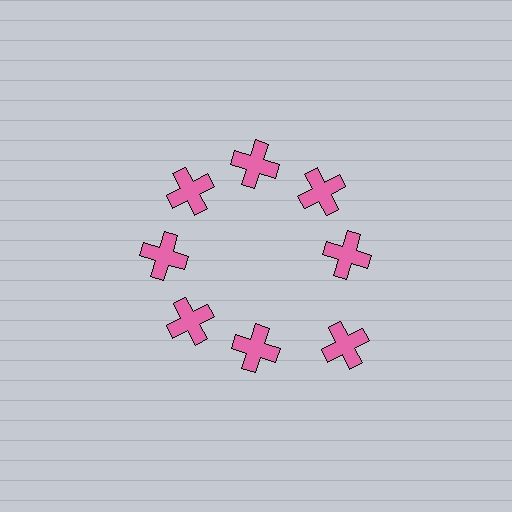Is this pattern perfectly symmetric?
No. The 8 pink crosses are arranged in a ring, but one element near the 4 o'clock position is pushed outward from the center, breaking the 8-fold rotational symmetry.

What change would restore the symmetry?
The symmetry would be restored by moving it inward, back onto the ring so that all 8 crosses sit at equal angles and equal distance from the center.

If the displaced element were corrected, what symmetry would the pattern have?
It would have 8-fold rotational symmetry — the pattern would map onto itself every 45 degrees.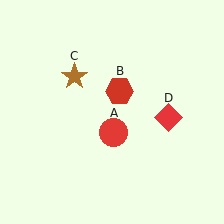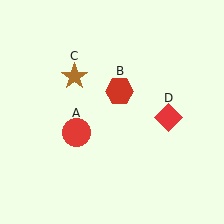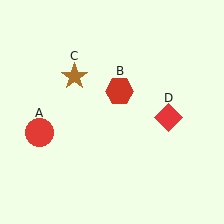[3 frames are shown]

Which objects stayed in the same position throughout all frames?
Red hexagon (object B) and brown star (object C) and red diamond (object D) remained stationary.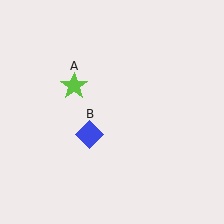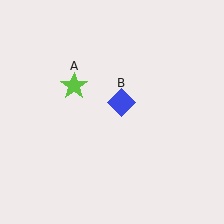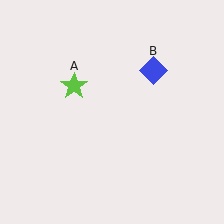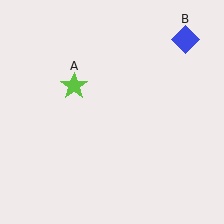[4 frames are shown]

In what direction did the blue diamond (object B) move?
The blue diamond (object B) moved up and to the right.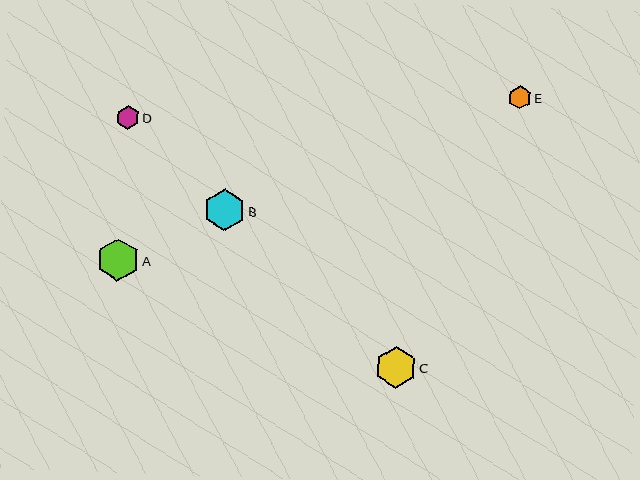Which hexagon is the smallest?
Hexagon E is the smallest with a size of approximately 23 pixels.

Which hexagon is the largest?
Hexagon A is the largest with a size of approximately 42 pixels.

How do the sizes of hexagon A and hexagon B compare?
Hexagon A and hexagon B are approximately the same size.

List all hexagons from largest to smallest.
From largest to smallest: A, C, B, D, E.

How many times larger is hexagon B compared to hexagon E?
Hexagon B is approximately 1.8 times the size of hexagon E.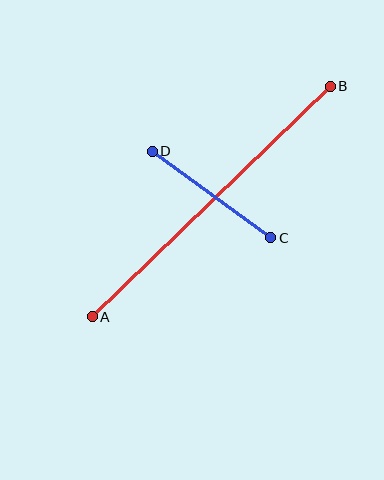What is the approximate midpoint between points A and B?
The midpoint is at approximately (211, 202) pixels.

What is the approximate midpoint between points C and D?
The midpoint is at approximately (212, 195) pixels.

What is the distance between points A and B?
The distance is approximately 332 pixels.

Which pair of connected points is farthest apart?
Points A and B are farthest apart.